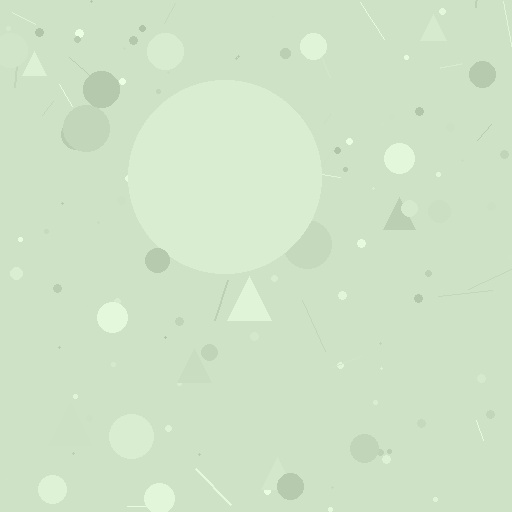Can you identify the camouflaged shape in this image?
The camouflaged shape is a circle.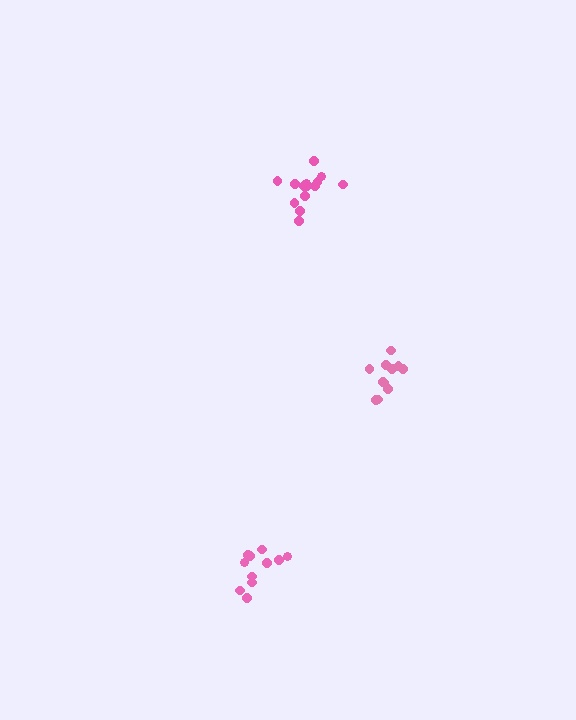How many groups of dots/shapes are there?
There are 3 groups.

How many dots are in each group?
Group 1: 14 dots, Group 2: 11 dots, Group 3: 11 dots (36 total).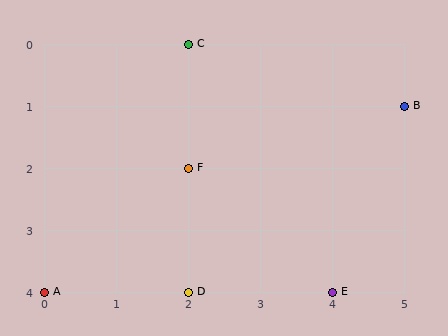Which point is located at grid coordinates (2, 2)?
Point F is at (2, 2).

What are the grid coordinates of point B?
Point B is at grid coordinates (5, 1).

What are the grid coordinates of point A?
Point A is at grid coordinates (0, 4).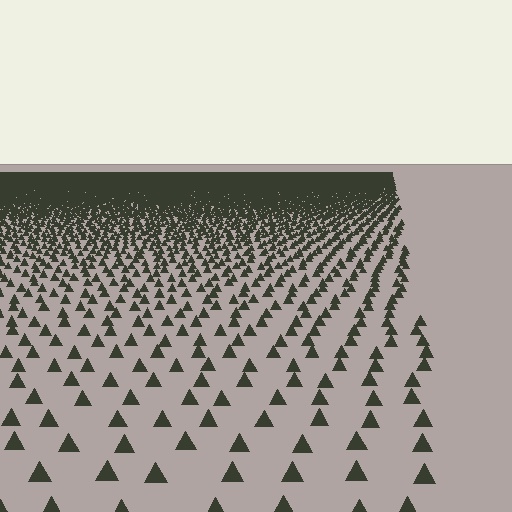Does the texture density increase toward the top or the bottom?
Density increases toward the top.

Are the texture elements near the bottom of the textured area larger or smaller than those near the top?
Larger. Near the bottom, elements are closer to the viewer and appear at a bigger on-screen size.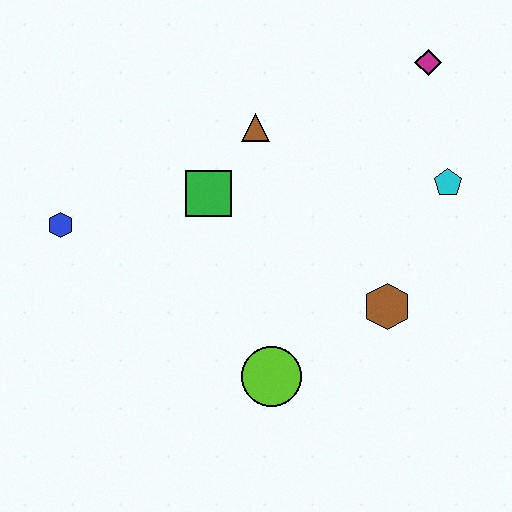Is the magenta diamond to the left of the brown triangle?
No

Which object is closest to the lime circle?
The brown hexagon is closest to the lime circle.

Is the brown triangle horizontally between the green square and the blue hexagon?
No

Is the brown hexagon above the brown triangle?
No